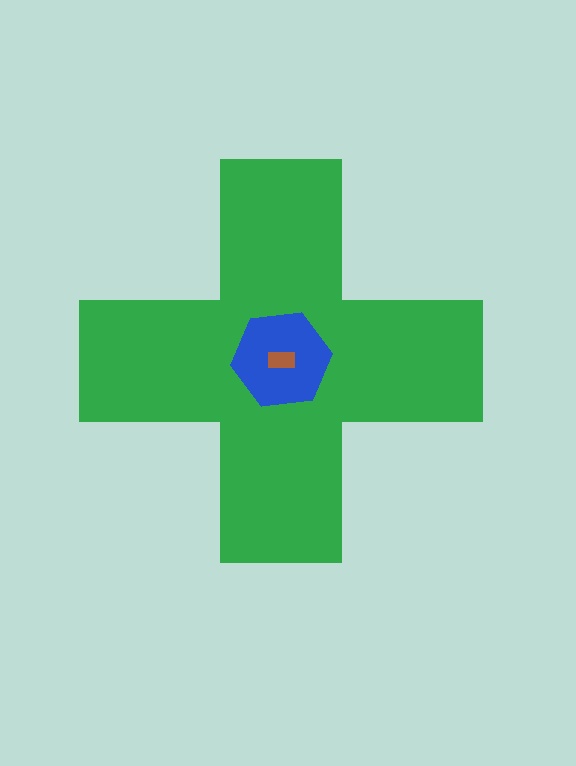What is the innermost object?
The brown rectangle.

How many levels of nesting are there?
3.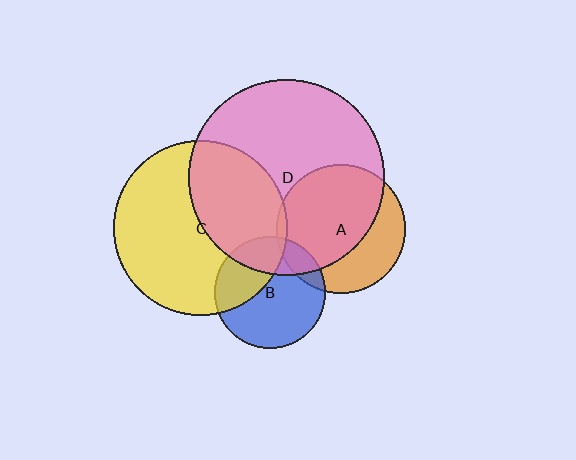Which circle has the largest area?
Circle D (pink).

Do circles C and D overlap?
Yes.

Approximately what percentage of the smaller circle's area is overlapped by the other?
Approximately 40%.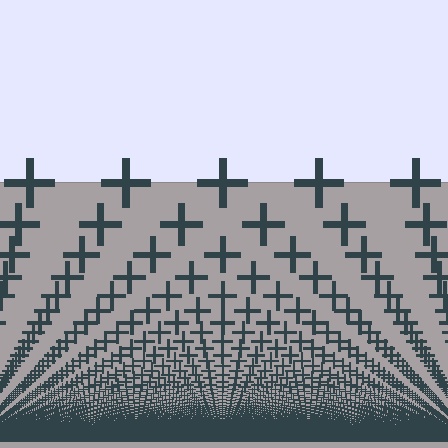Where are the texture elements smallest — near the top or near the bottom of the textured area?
Near the bottom.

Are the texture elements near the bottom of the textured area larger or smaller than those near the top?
Smaller. The gradient is inverted — elements near the bottom are smaller and denser.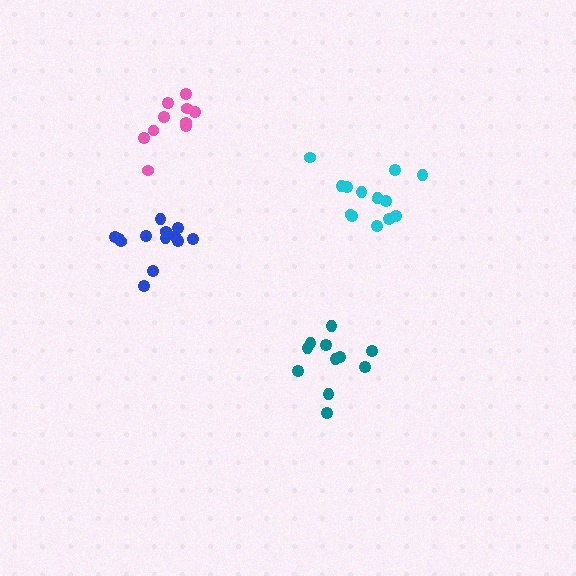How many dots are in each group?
Group 1: 10 dots, Group 2: 14 dots, Group 3: 11 dots, Group 4: 13 dots (48 total).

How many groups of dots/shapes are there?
There are 4 groups.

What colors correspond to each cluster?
The clusters are colored: pink, cyan, teal, blue.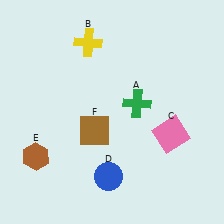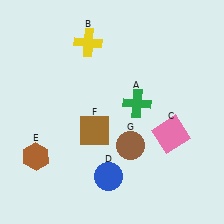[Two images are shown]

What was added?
A brown circle (G) was added in Image 2.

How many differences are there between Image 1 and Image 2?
There is 1 difference between the two images.